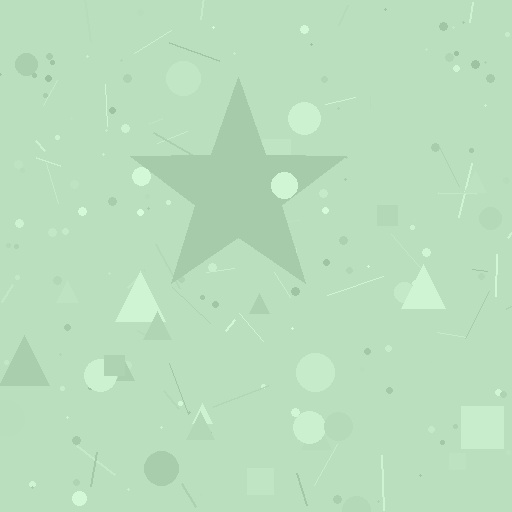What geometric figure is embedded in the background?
A star is embedded in the background.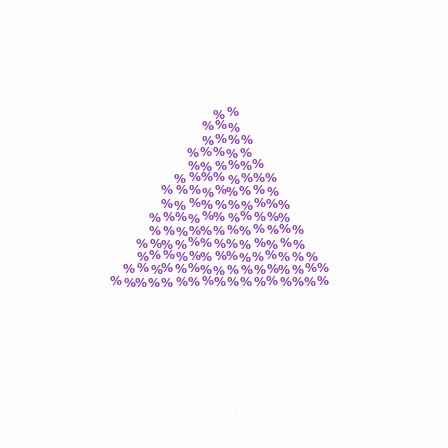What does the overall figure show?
The overall figure shows a triangle.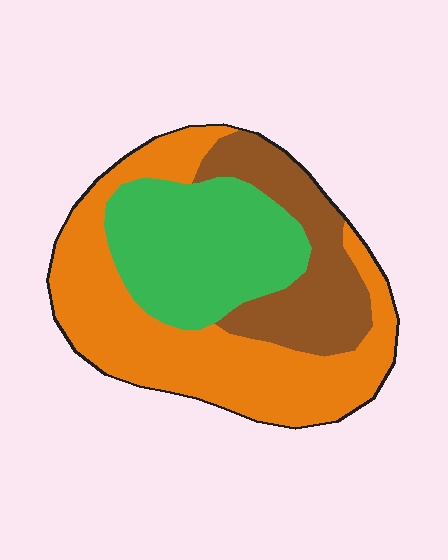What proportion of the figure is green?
Green takes up about one third (1/3) of the figure.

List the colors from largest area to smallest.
From largest to smallest: orange, green, brown.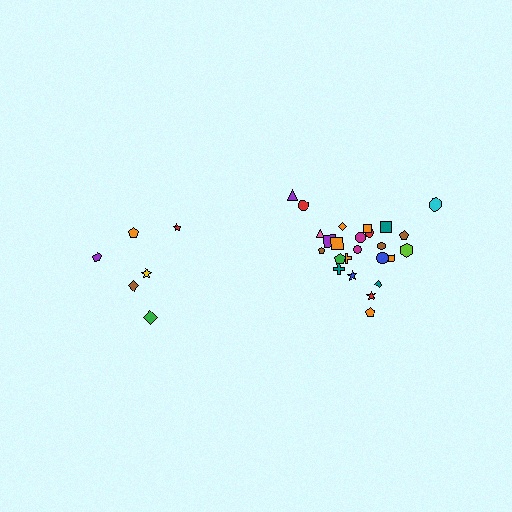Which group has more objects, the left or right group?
The right group.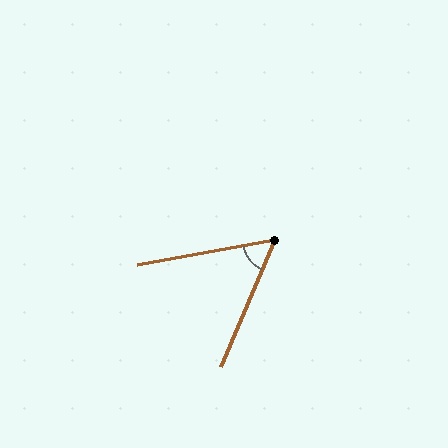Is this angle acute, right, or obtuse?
It is acute.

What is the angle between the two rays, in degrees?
Approximately 56 degrees.